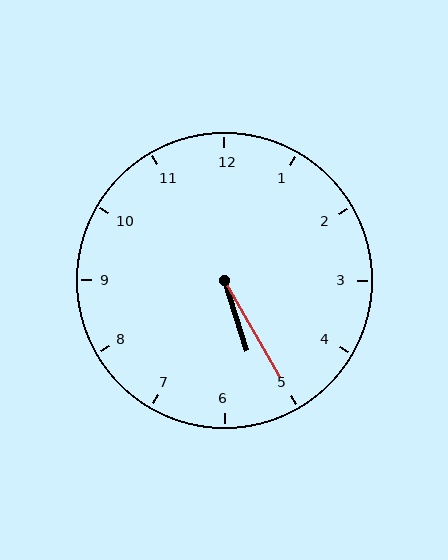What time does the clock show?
5:25.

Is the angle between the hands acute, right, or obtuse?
It is acute.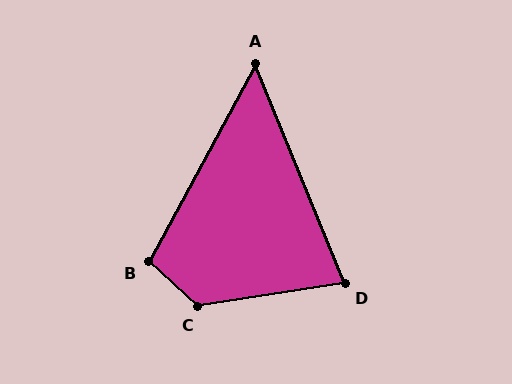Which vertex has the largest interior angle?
C, at approximately 129 degrees.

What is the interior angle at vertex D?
Approximately 76 degrees (acute).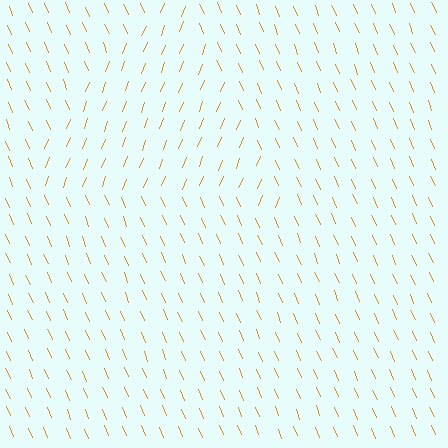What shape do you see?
I see a triangle.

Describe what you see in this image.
The image is filled with small orange line segments. A triangle region in the image has lines oriented differently from the surrounding lines, creating a visible texture boundary.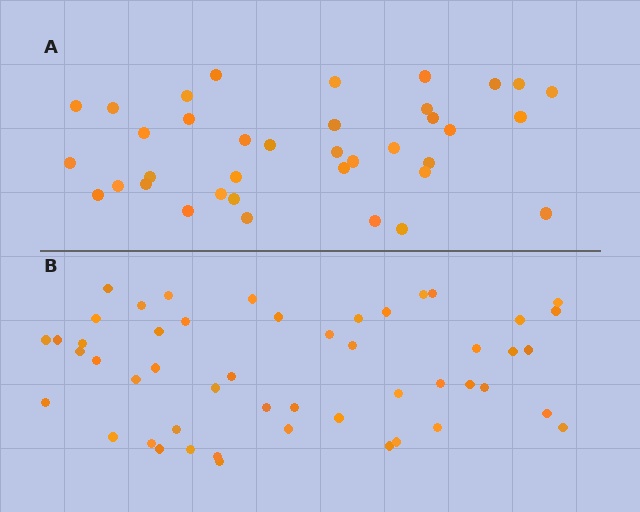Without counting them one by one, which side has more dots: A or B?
Region B (the bottom region) has more dots.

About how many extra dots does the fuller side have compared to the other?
Region B has approximately 15 more dots than region A.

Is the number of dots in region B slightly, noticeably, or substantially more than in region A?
Region B has noticeably more, but not dramatically so. The ratio is roughly 1.4 to 1.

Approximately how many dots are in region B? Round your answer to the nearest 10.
About 50 dots.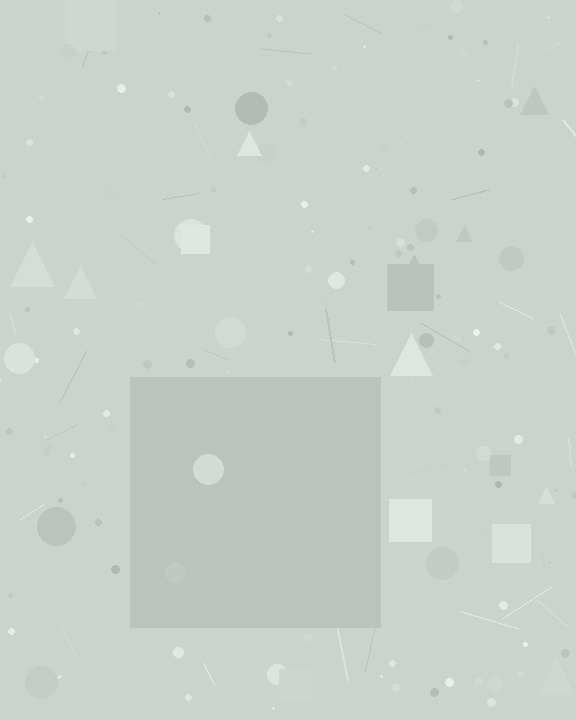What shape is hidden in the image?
A square is hidden in the image.